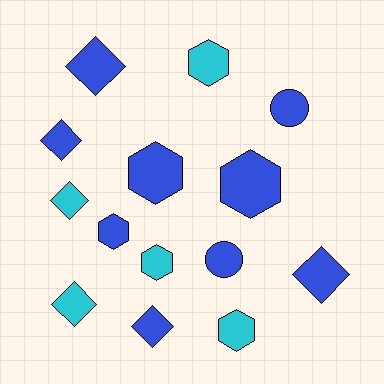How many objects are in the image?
There are 14 objects.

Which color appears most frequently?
Blue, with 9 objects.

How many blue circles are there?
There are 2 blue circles.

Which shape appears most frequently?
Diamond, with 6 objects.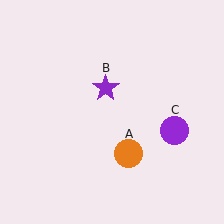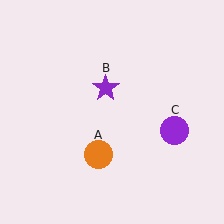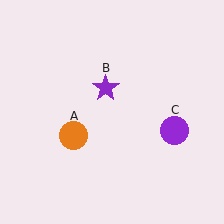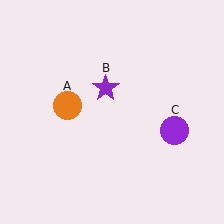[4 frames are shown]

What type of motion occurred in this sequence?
The orange circle (object A) rotated clockwise around the center of the scene.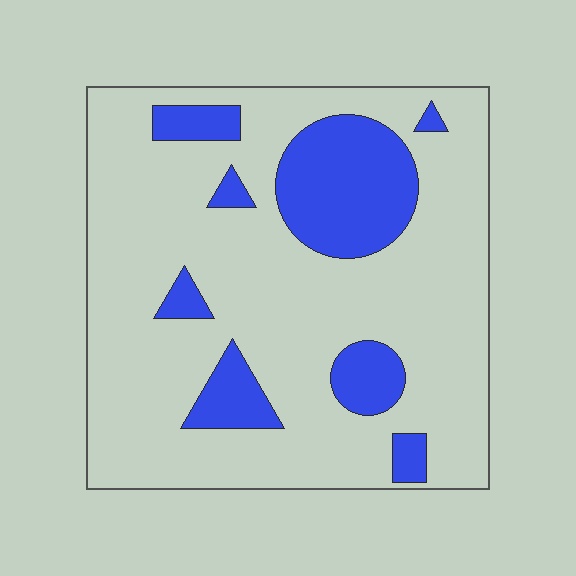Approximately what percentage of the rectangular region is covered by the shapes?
Approximately 20%.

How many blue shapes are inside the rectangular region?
8.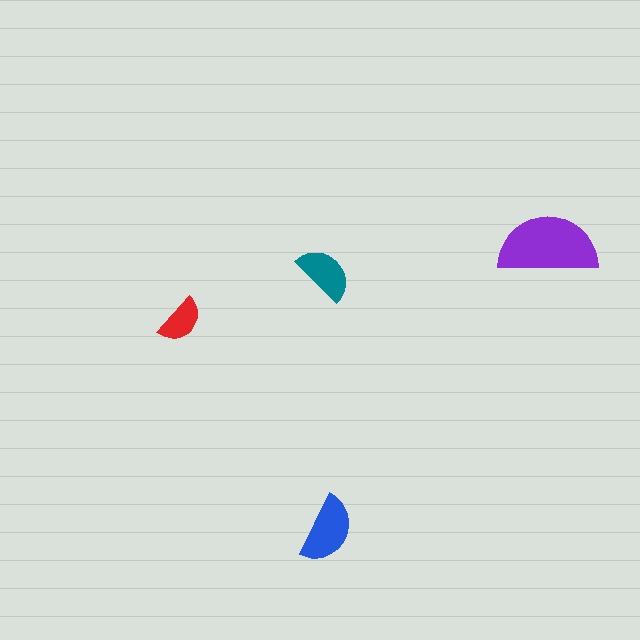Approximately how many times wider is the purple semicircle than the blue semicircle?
About 1.5 times wider.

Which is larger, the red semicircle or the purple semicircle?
The purple one.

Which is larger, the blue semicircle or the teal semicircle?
The blue one.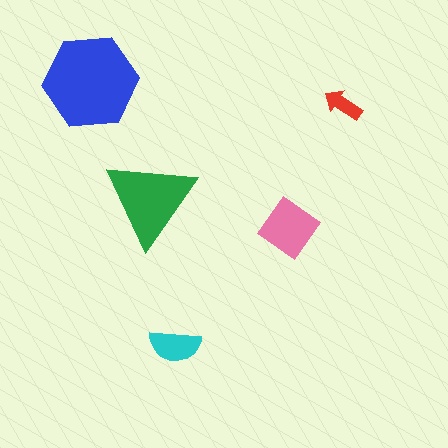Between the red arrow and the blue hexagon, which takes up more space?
The blue hexagon.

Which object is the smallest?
The red arrow.